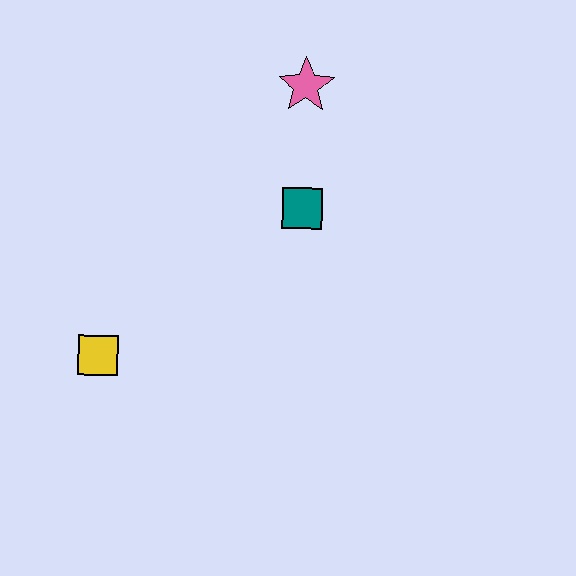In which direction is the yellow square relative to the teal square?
The yellow square is to the left of the teal square.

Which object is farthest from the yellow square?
The pink star is farthest from the yellow square.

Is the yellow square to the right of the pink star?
No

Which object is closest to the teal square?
The pink star is closest to the teal square.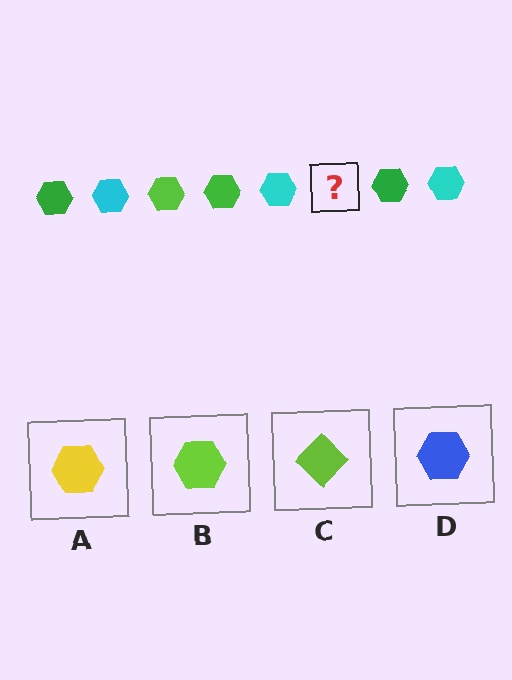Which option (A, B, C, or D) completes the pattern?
B.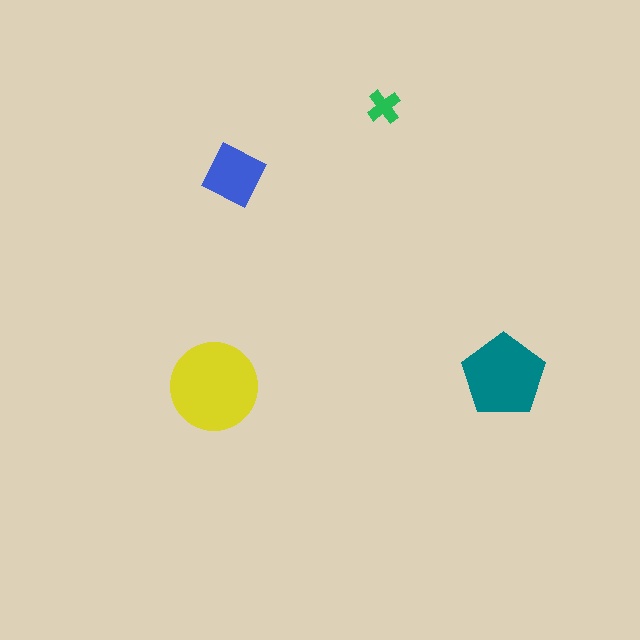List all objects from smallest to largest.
The green cross, the blue diamond, the teal pentagon, the yellow circle.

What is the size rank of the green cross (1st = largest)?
4th.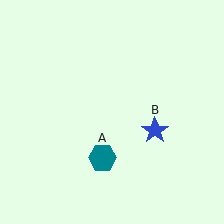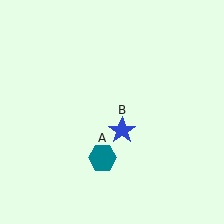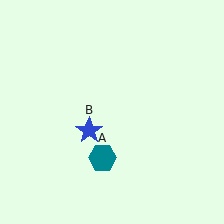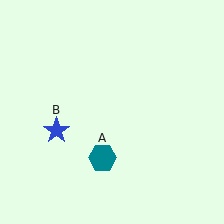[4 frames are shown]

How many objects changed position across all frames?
1 object changed position: blue star (object B).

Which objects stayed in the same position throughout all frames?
Teal hexagon (object A) remained stationary.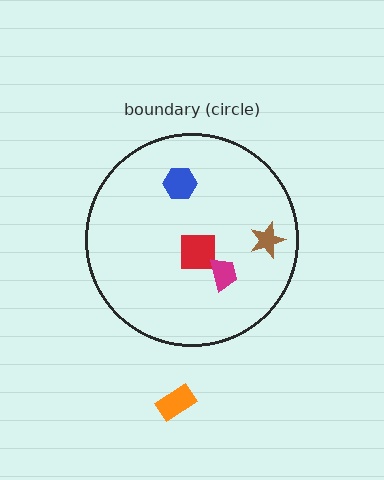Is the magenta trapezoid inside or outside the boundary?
Inside.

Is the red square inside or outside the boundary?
Inside.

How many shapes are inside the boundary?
4 inside, 1 outside.